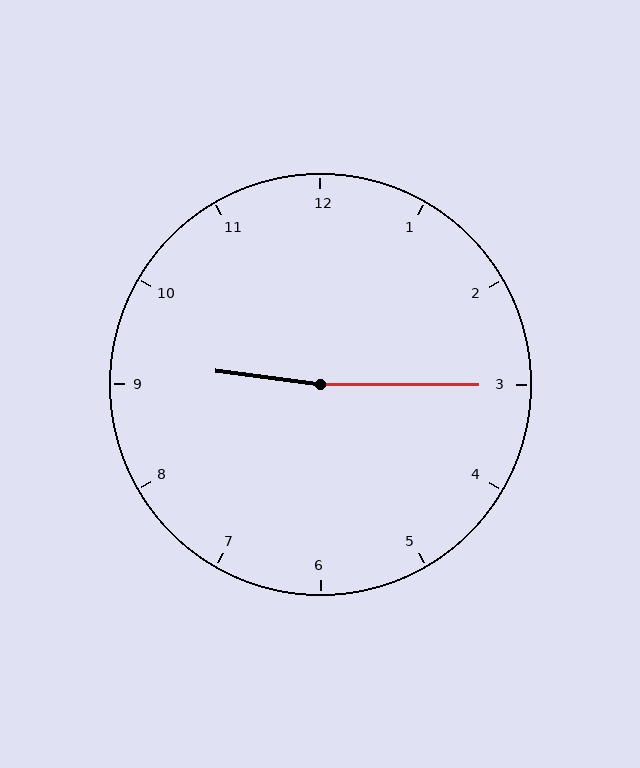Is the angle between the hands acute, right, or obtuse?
It is obtuse.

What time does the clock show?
9:15.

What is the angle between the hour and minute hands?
Approximately 172 degrees.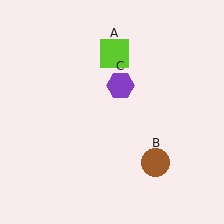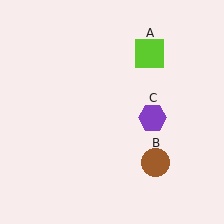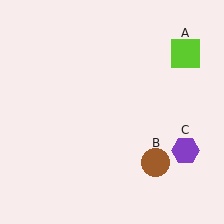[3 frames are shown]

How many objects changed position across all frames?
2 objects changed position: lime square (object A), purple hexagon (object C).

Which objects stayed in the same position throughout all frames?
Brown circle (object B) remained stationary.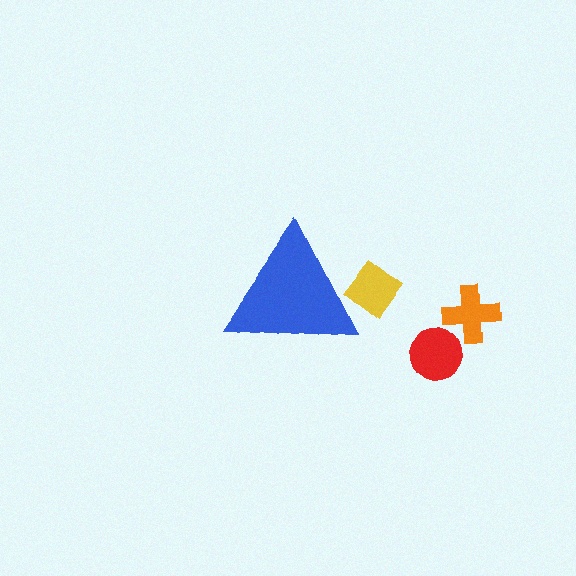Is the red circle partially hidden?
No, the red circle is fully visible.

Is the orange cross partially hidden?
No, the orange cross is fully visible.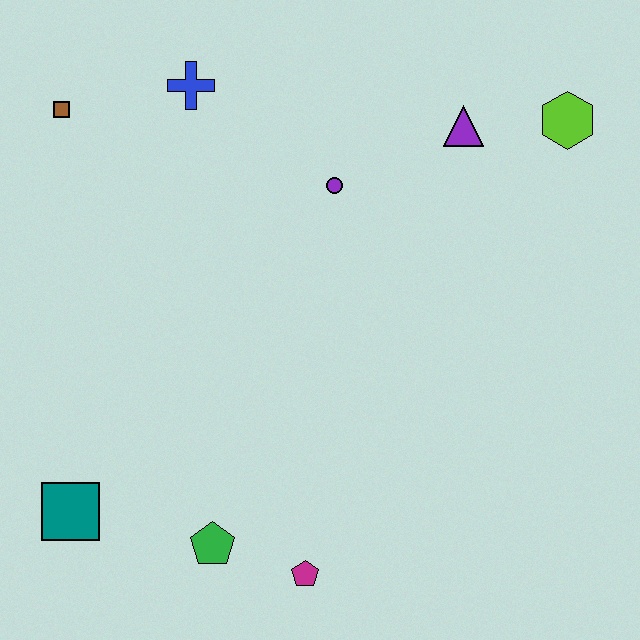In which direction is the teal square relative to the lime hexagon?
The teal square is to the left of the lime hexagon.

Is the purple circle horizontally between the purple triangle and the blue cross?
Yes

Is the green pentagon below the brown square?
Yes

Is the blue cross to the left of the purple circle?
Yes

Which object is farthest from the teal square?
The lime hexagon is farthest from the teal square.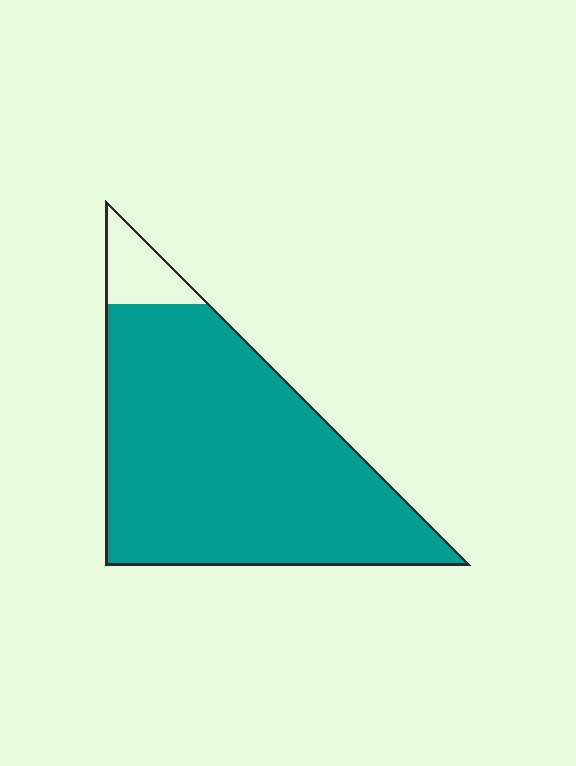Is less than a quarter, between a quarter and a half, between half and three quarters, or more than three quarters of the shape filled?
More than three quarters.